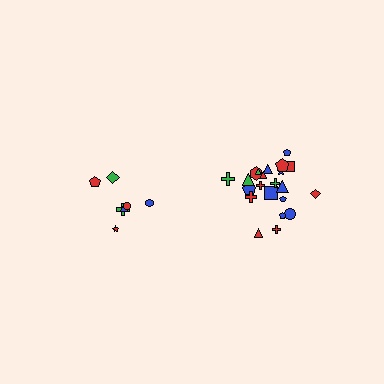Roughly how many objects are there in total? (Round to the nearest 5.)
Roughly 30 objects in total.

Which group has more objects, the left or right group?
The right group.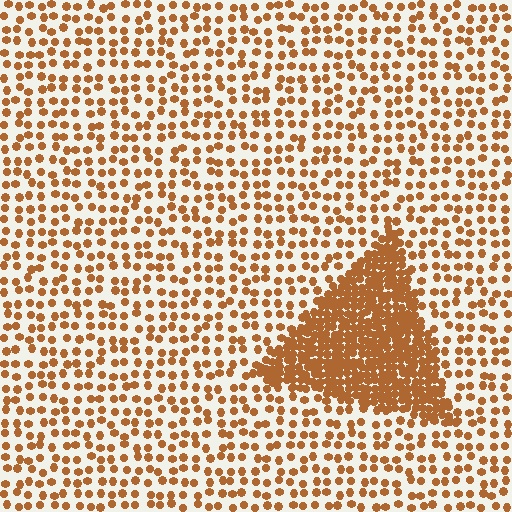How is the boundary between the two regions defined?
The boundary is defined by a change in element density (approximately 3.1x ratio). All elements are the same color, size, and shape.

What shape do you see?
I see a triangle.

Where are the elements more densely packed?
The elements are more densely packed inside the triangle boundary.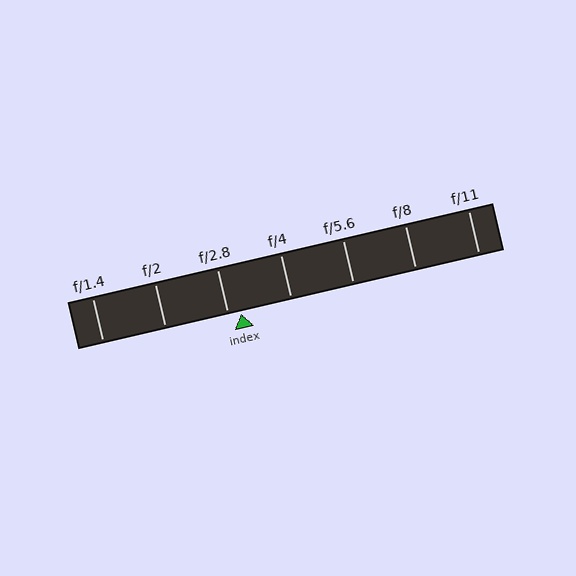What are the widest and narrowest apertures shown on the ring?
The widest aperture shown is f/1.4 and the narrowest is f/11.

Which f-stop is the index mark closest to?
The index mark is closest to f/2.8.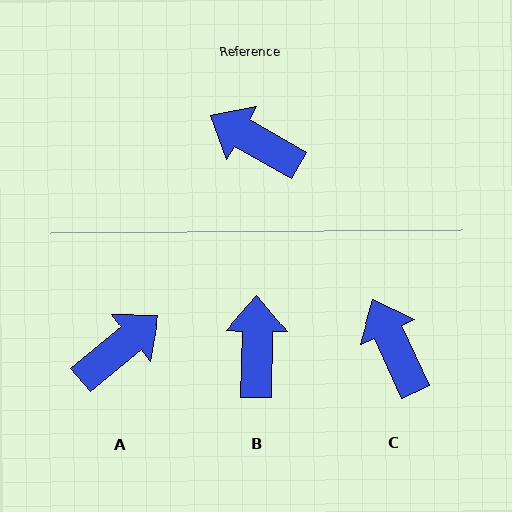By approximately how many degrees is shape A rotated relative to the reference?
Approximately 111 degrees clockwise.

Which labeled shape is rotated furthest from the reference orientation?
A, about 111 degrees away.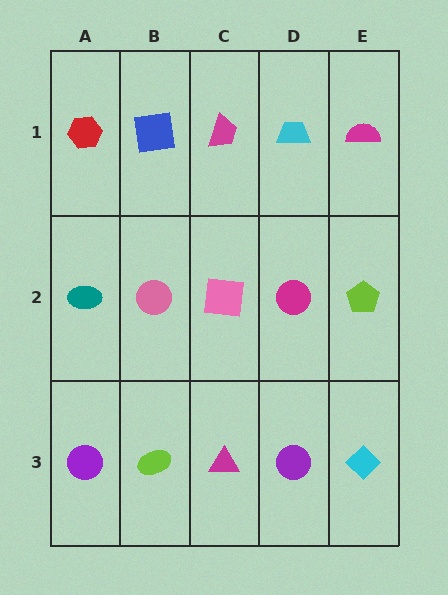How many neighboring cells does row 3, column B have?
3.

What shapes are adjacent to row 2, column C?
A magenta trapezoid (row 1, column C), a magenta triangle (row 3, column C), a pink circle (row 2, column B), a magenta circle (row 2, column D).